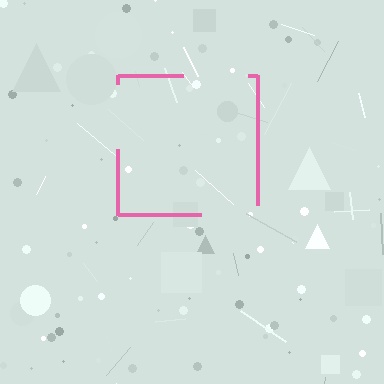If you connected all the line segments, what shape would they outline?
They would outline a square.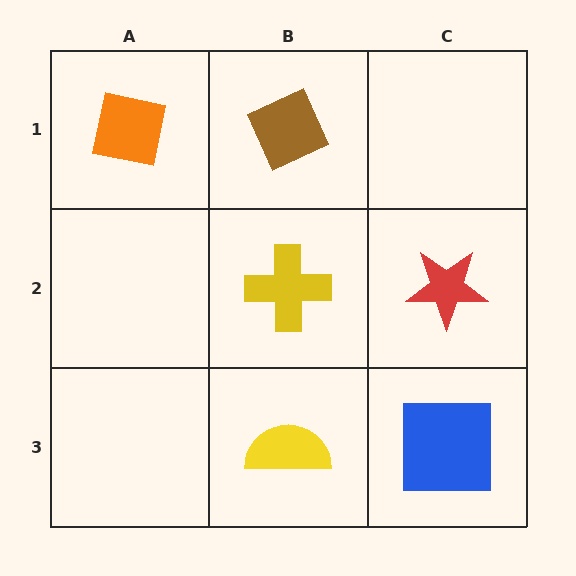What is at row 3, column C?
A blue square.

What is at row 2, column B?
A yellow cross.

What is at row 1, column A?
An orange square.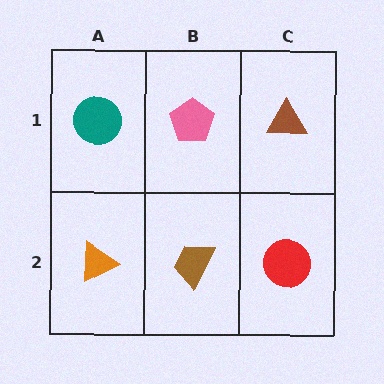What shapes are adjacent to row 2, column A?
A teal circle (row 1, column A), a brown trapezoid (row 2, column B).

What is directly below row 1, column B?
A brown trapezoid.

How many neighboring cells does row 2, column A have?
2.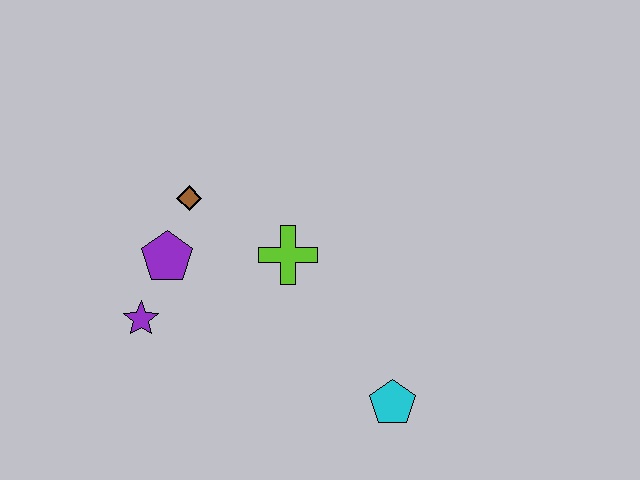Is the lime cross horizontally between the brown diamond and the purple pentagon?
No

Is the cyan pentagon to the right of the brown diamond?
Yes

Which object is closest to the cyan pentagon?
The lime cross is closest to the cyan pentagon.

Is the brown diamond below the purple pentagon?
No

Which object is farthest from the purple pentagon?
The cyan pentagon is farthest from the purple pentagon.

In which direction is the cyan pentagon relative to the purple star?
The cyan pentagon is to the right of the purple star.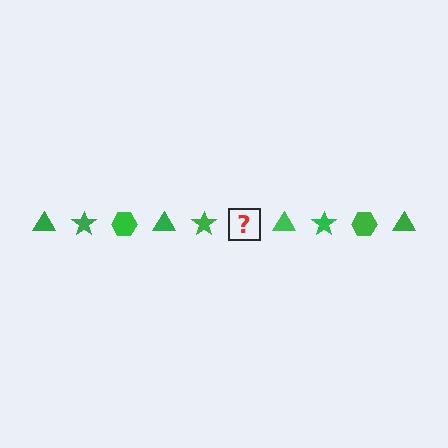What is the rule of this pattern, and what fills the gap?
The rule is that the pattern cycles through triangle, star, hexagon shapes in green. The gap should be filled with a green hexagon.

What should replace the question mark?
The question mark should be replaced with a green hexagon.